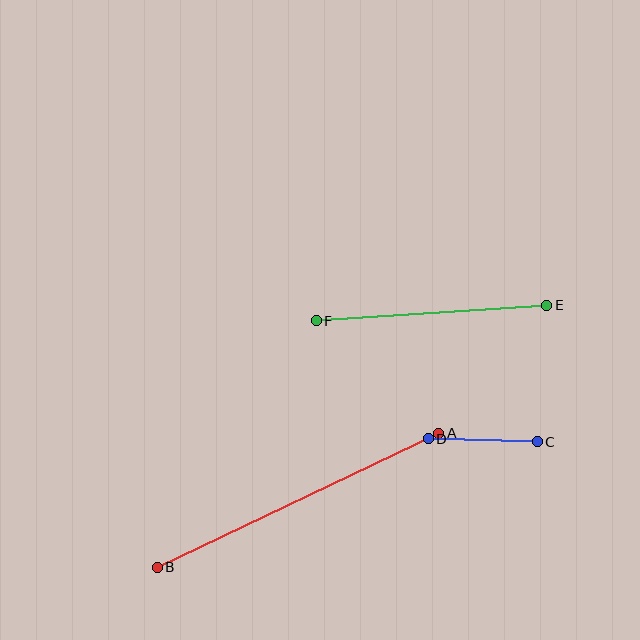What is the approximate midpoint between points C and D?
The midpoint is at approximately (483, 440) pixels.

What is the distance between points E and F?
The distance is approximately 231 pixels.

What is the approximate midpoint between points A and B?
The midpoint is at approximately (298, 500) pixels.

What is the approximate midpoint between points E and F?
The midpoint is at approximately (431, 313) pixels.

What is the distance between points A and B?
The distance is approximately 312 pixels.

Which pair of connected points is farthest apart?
Points A and B are farthest apart.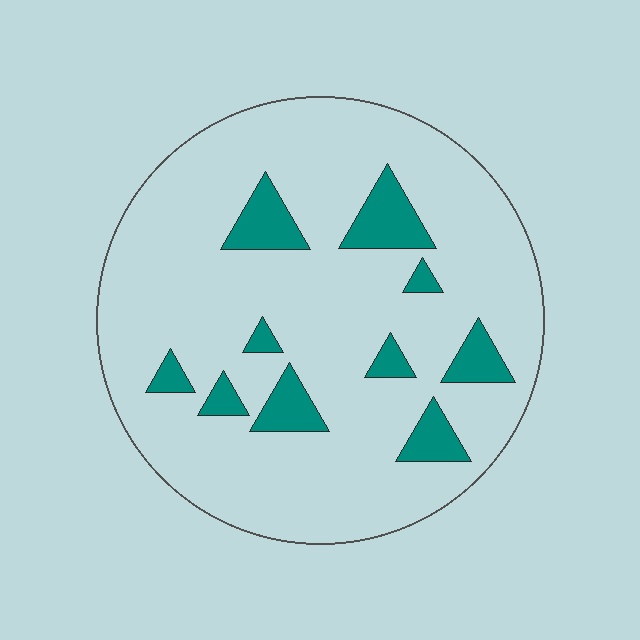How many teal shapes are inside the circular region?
10.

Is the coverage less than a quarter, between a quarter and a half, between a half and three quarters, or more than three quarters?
Less than a quarter.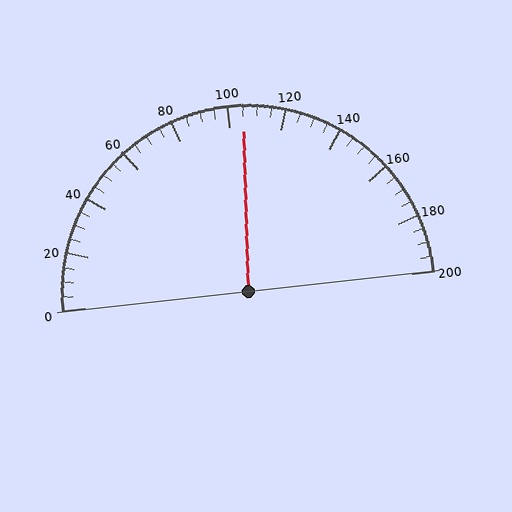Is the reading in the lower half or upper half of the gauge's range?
The reading is in the upper half of the range (0 to 200).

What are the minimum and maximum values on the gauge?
The gauge ranges from 0 to 200.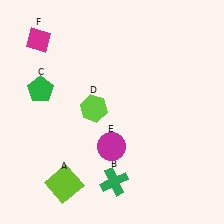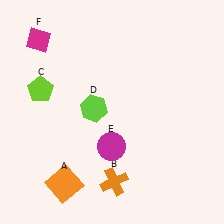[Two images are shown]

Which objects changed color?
A changed from lime to orange. B changed from green to orange. C changed from green to lime.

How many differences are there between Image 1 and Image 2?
There are 3 differences between the two images.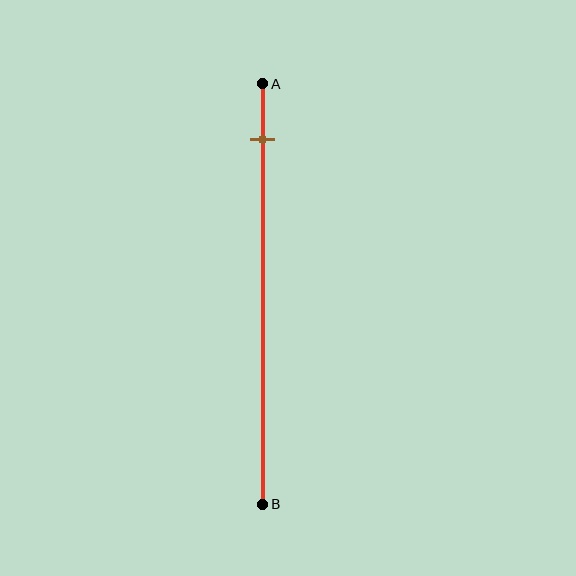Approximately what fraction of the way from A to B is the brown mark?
The brown mark is approximately 15% of the way from A to B.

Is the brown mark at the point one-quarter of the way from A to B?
No, the mark is at about 15% from A, not at the 25% one-quarter point.